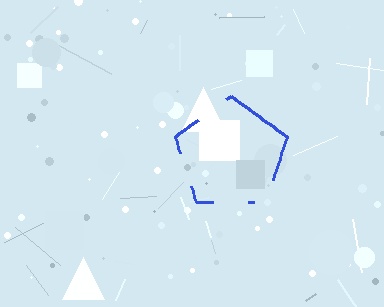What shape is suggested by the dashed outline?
The dashed outline suggests a pentagon.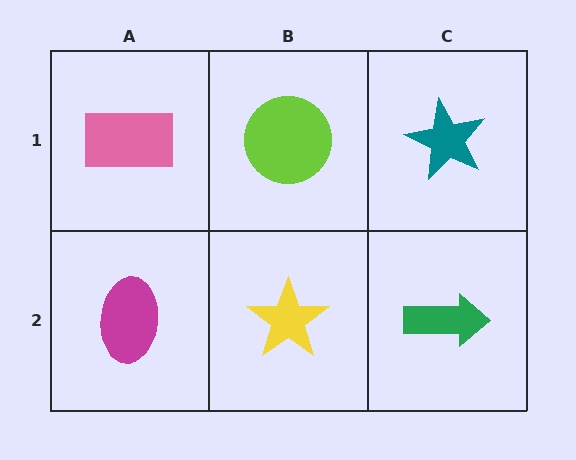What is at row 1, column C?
A teal star.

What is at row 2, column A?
A magenta ellipse.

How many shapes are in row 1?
3 shapes.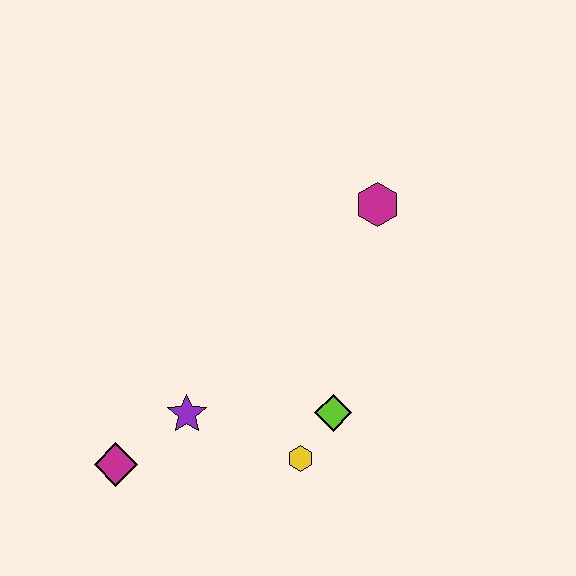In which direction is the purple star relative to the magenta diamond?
The purple star is to the right of the magenta diamond.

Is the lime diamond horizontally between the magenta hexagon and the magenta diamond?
Yes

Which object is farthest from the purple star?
The magenta hexagon is farthest from the purple star.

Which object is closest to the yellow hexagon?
The lime diamond is closest to the yellow hexagon.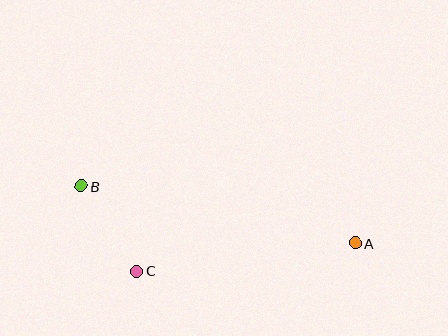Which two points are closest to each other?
Points B and C are closest to each other.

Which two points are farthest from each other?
Points A and B are farthest from each other.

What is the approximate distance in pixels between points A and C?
The distance between A and C is approximately 220 pixels.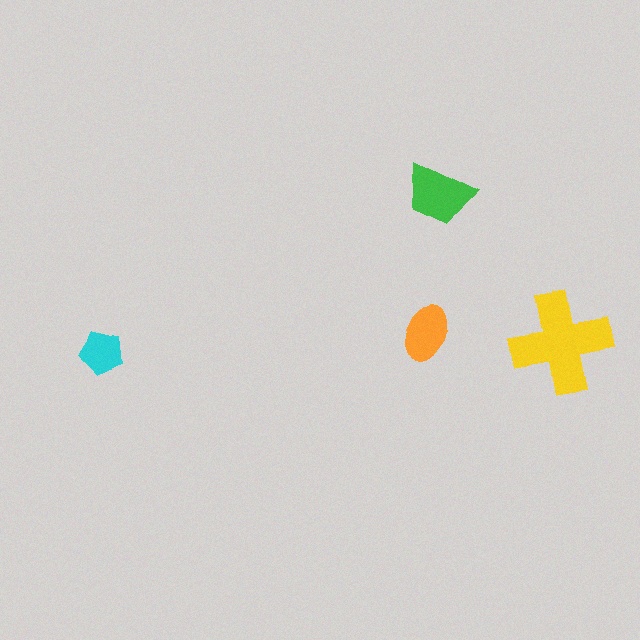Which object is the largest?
The yellow cross.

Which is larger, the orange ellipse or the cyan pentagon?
The orange ellipse.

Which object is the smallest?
The cyan pentagon.